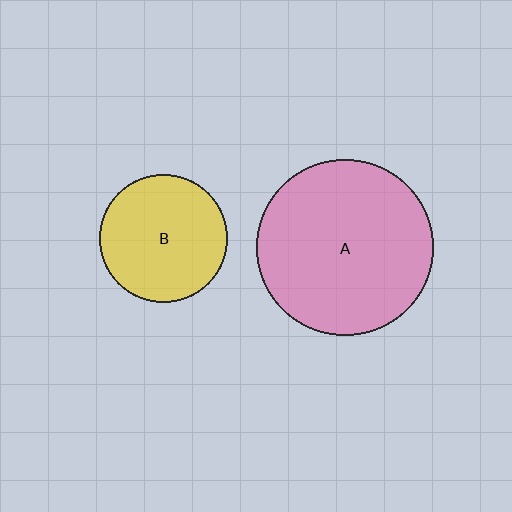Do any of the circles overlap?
No, none of the circles overlap.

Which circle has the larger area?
Circle A (pink).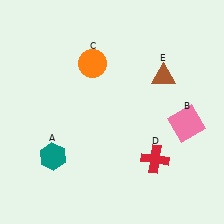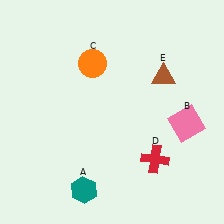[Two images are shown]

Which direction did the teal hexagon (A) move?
The teal hexagon (A) moved down.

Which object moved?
The teal hexagon (A) moved down.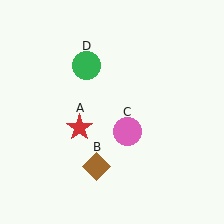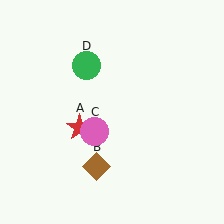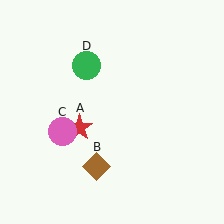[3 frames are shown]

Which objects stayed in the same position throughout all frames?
Red star (object A) and brown diamond (object B) and green circle (object D) remained stationary.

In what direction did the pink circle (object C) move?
The pink circle (object C) moved left.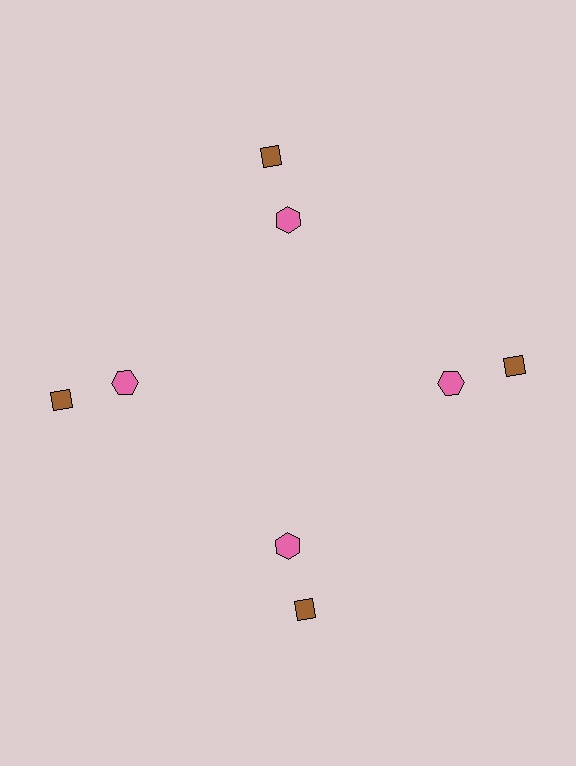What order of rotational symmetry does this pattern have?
This pattern has 4-fold rotational symmetry.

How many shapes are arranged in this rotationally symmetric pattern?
There are 8 shapes, arranged in 4 groups of 2.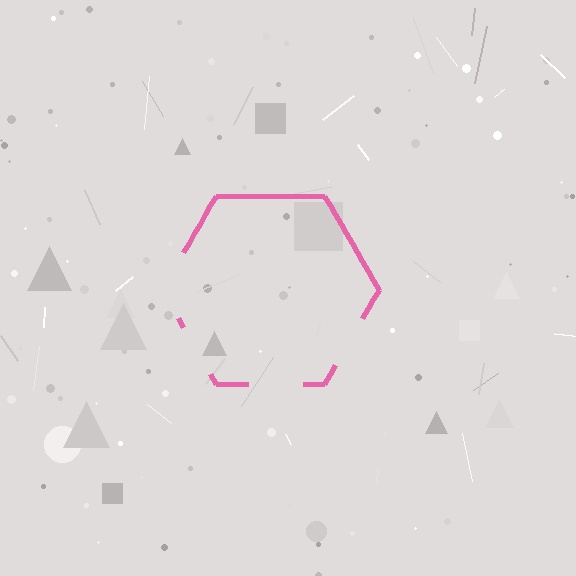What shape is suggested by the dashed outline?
The dashed outline suggests a hexagon.